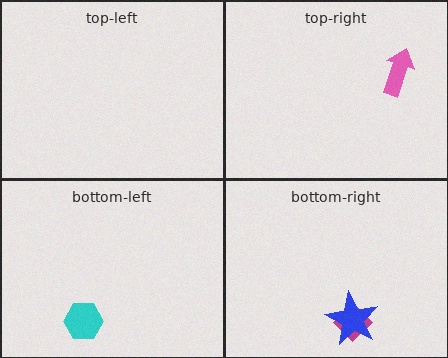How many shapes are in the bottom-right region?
2.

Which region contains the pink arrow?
The top-right region.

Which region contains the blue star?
The bottom-right region.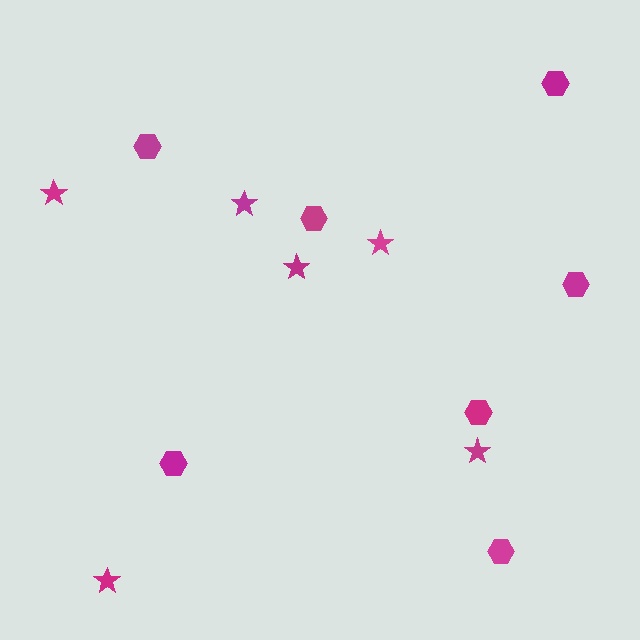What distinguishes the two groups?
There are 2 groups: one group of hexagons (7) and one group of stars (6).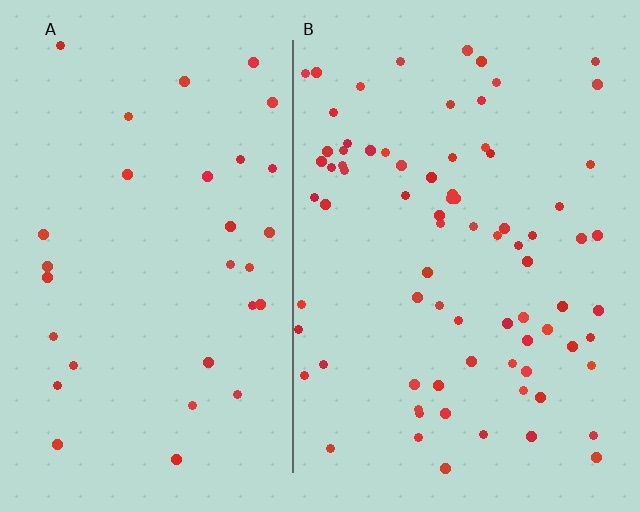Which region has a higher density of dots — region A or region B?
B (the right).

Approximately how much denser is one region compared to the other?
Approximately 2.5× — region B over region A.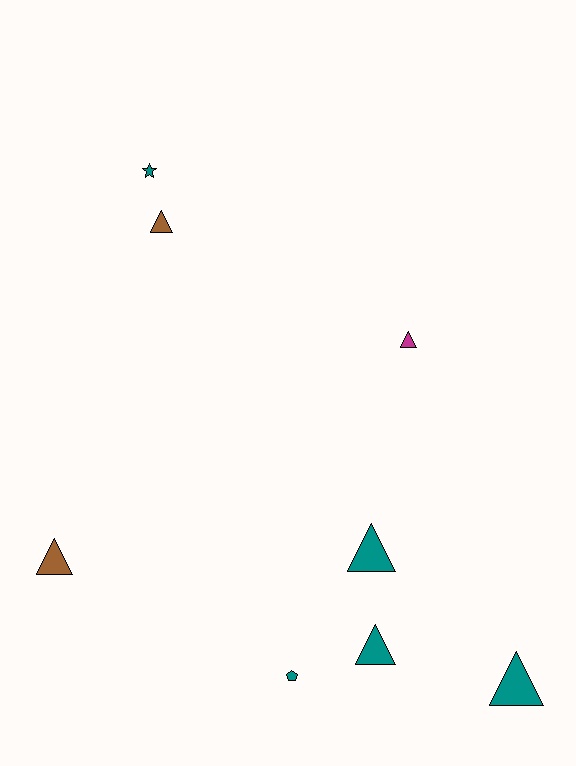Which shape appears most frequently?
Triangle, with 6 objects.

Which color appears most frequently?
Teal, with 5 objects.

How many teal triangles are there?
There are 3 teal triangles.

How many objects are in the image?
There are 8 objects.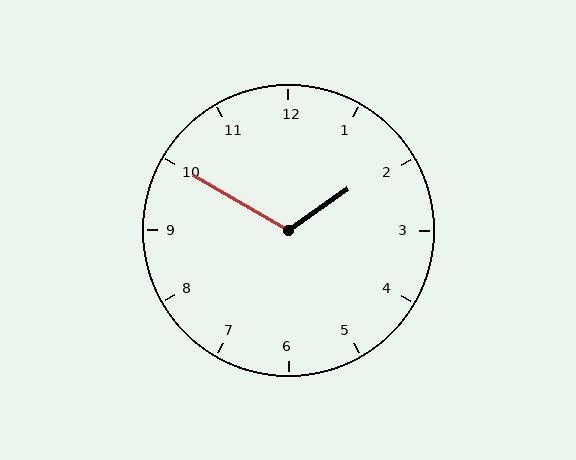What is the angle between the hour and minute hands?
Approximately 115 degrees.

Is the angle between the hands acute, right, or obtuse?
It is obtuse.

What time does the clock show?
1:50.